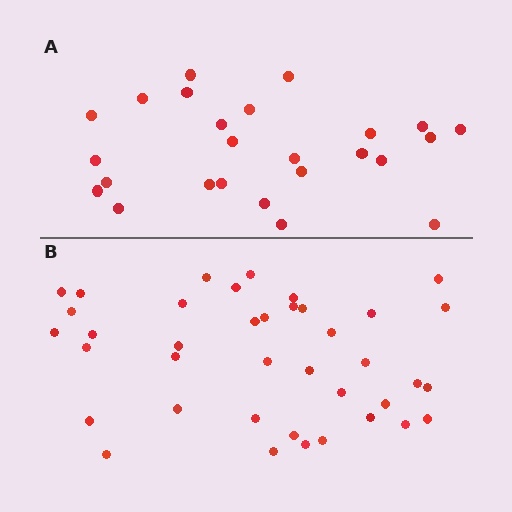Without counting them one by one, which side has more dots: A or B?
Region B (the bottom region) has more dots.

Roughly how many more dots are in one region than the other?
Region B has approximately 15 more dots than region A.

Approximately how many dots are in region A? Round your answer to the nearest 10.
About 20 dots. (The exact count is 25, which rounds to 20.)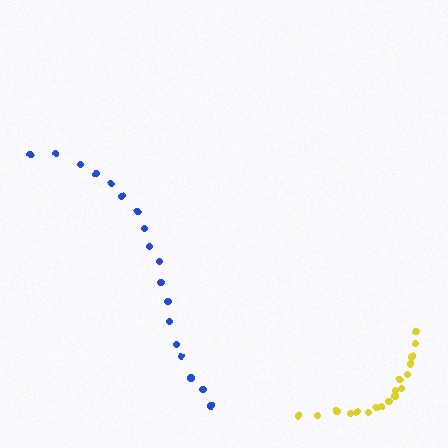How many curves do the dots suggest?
There are 2 distinct paths.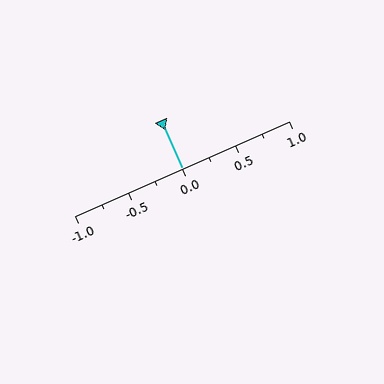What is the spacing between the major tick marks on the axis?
The major ticks are spaced 0.5 apart.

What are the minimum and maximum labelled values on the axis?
The axis runs from -1.0 to 1.0.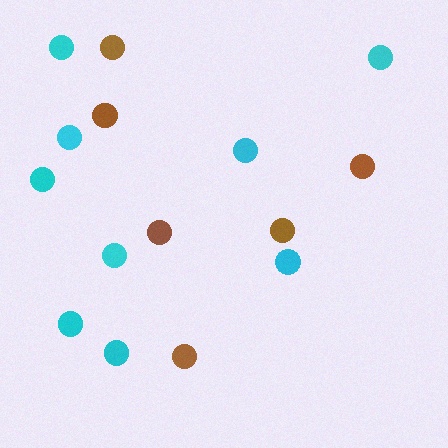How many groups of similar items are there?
There are 2 groups: one group of cyan circles (9) and one group of brown circles (6).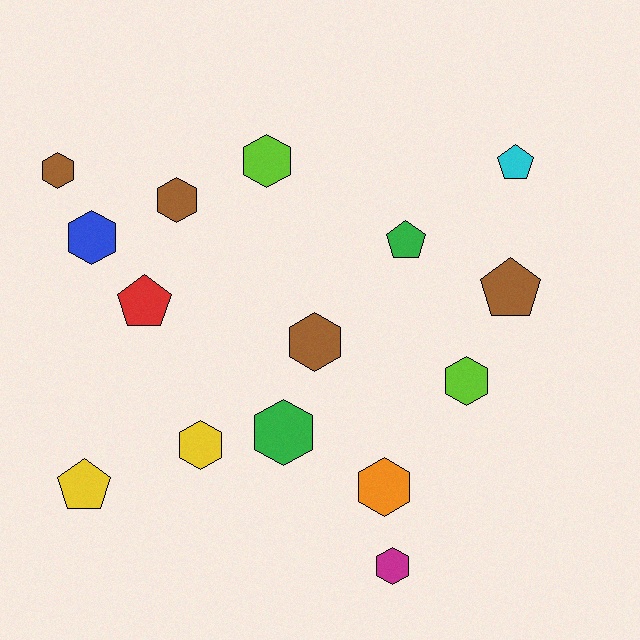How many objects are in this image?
There are 15 objects.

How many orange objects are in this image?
There is 1 orange object.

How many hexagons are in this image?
There are 10 hexagons.